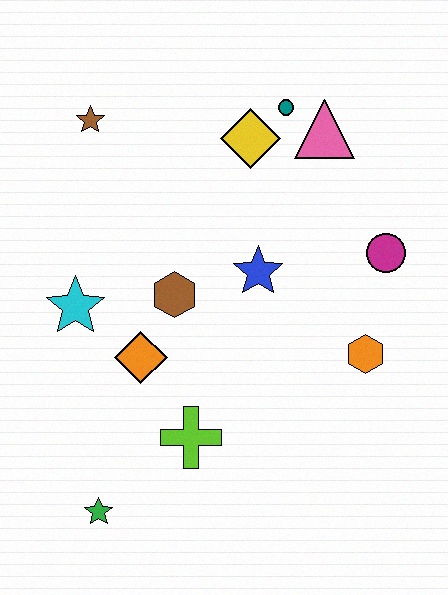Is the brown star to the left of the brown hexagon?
Yes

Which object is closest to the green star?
The lime cross is closest to the green star.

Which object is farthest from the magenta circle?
The green star is farthest from the magenta circle.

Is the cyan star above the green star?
Yes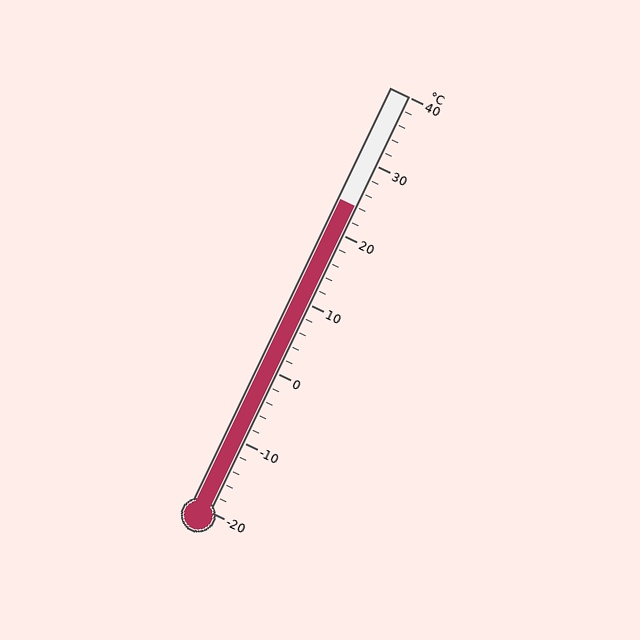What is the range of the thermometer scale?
The thermometer scale ranges from -20°C to 40°C.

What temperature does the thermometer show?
The thermometer shows approximately 24°C.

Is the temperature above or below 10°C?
The temperature is above 10°C.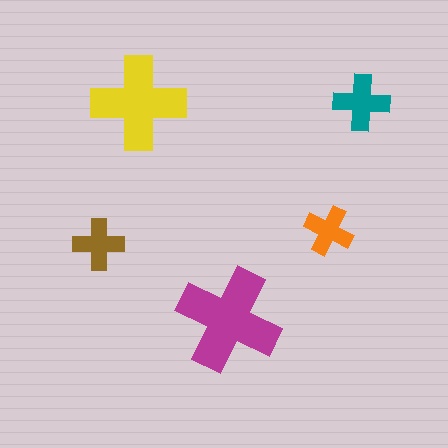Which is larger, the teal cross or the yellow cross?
The yellow one.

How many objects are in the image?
There are 5 objects in the image.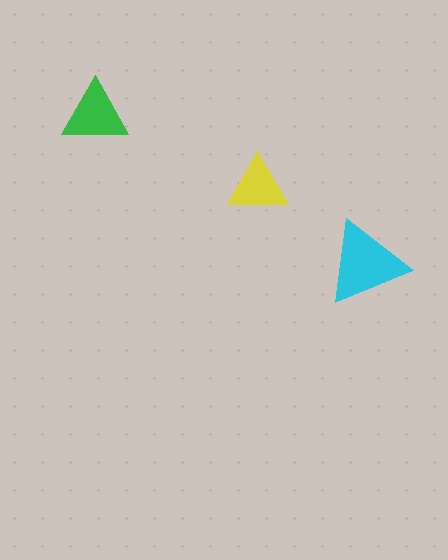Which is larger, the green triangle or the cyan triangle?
The cyan one.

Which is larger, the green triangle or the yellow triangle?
The green one.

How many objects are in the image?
There are 3 objects in the image.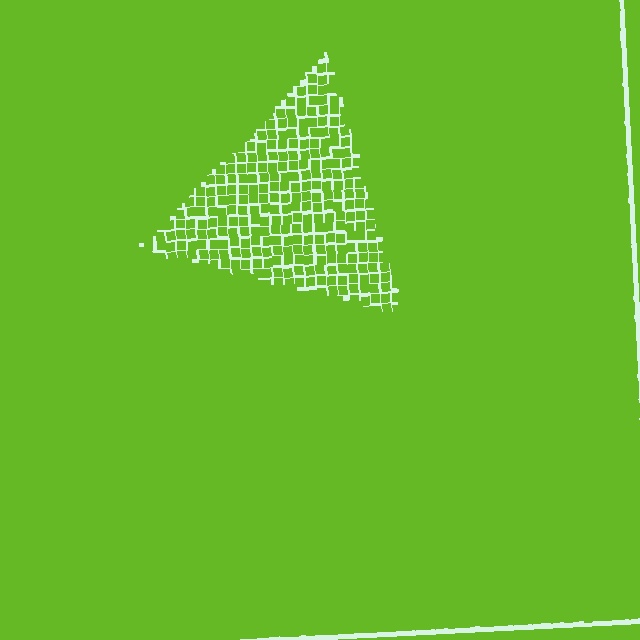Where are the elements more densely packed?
The elements are more densely packed outside the triangle boundary.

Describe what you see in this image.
The image contains small lime elements arranged at two different densities. A triangle-shaped region is visible where the elements are less densely packed than the surrounding area.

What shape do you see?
I see a triangle.